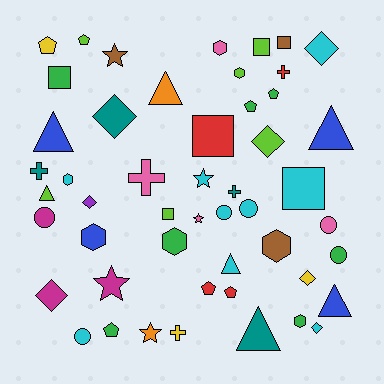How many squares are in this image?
There are 6 squares.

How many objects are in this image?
There are 50 objects.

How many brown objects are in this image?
There are 3 brown objects.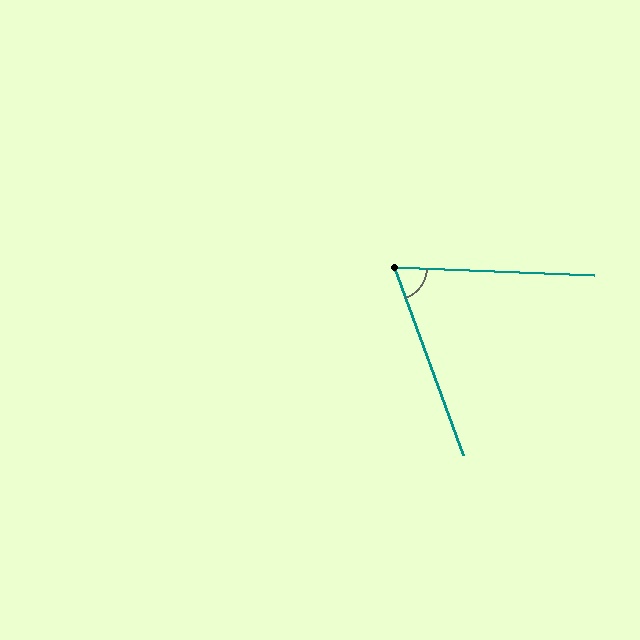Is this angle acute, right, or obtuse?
It is acute.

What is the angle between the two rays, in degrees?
Approximately 68 degrees.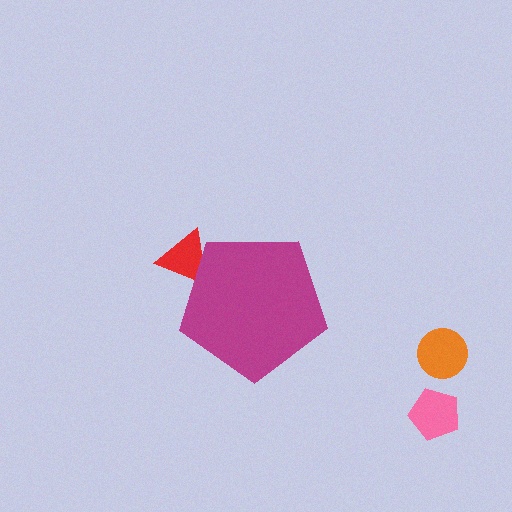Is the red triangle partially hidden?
Yes, the red triangle is partially hidden behind the magenta pentagon.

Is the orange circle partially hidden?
No, the orange circle is fully visible.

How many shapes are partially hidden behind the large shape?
1 shape is partially hidden.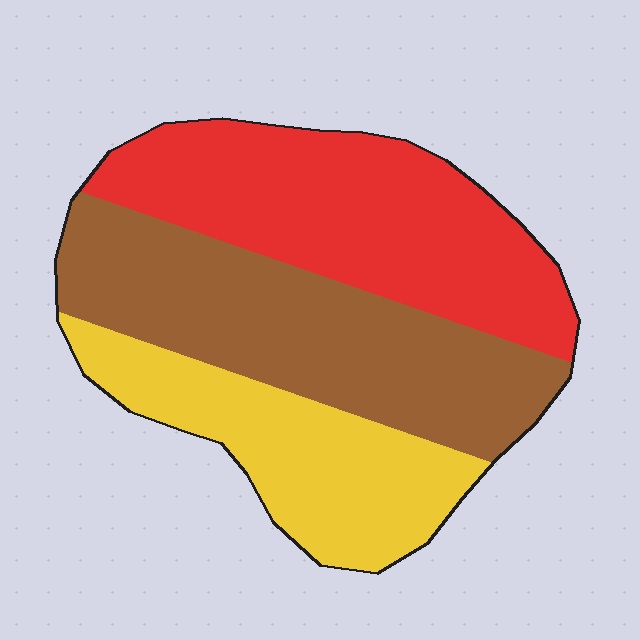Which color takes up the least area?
Yellow, at roughly 25%.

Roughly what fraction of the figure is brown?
Brown covers about 35% of the figure.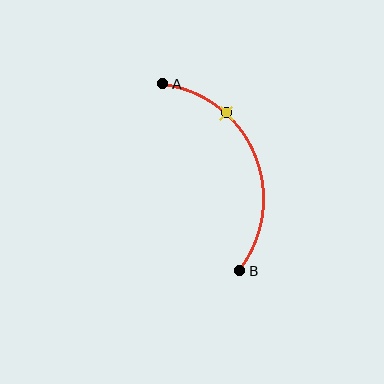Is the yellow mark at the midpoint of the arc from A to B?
No. The yellow mark lies on the arc but is closer to endpoint A. The arc midpoint would be at the point on the curve equidistant along the arc from both A and B.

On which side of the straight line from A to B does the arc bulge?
The arc bulges to the right of the straight line connecting A and B.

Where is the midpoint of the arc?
The arc midpoint is the point on the curve farthest from the straight line joining A and B. It sits to the right of that line.